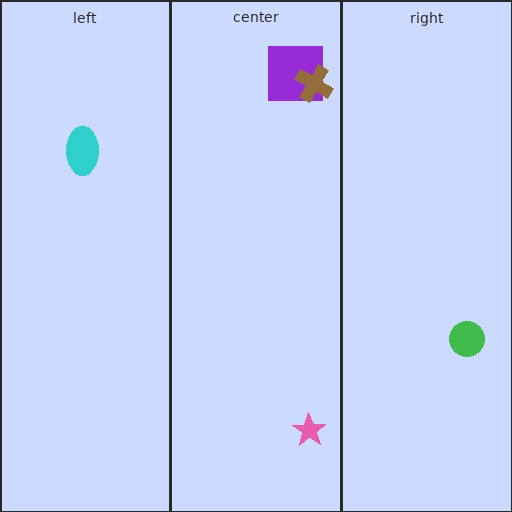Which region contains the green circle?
The right region.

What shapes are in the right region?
The green circle.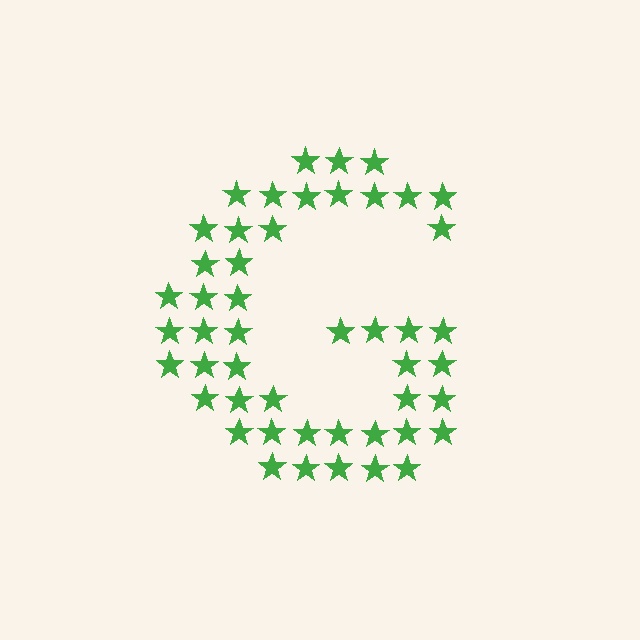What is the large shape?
The large shape is the letter G.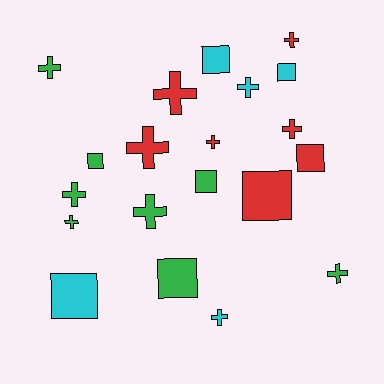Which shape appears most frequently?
Cross, with 12 objects.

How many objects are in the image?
There are 20 objects.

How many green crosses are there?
There are 5 green crosses.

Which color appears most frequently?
Green, with 8 objects.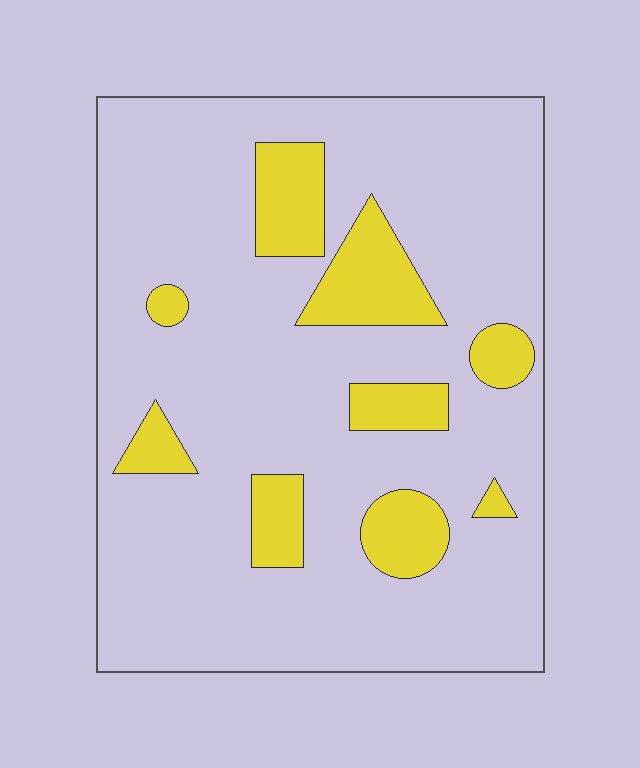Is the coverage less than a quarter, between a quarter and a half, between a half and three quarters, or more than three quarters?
Less than a quarter.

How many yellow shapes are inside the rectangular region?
9.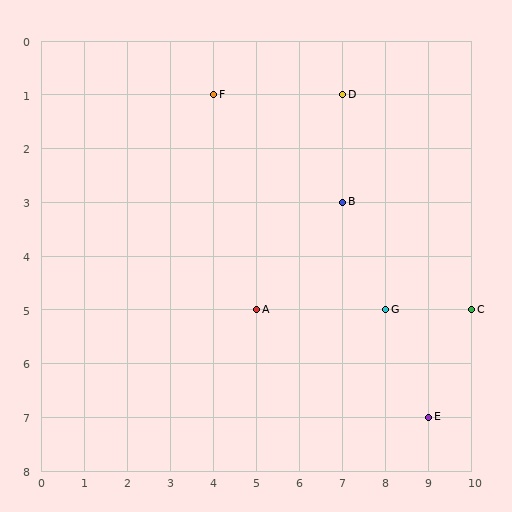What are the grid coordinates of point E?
Point E is at grid coordinates (9, 7).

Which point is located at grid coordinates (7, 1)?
Point D is at (7, 1).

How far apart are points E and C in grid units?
Points E and C are 1 column and 2 rows apart (about 2.2 grid units diagonally).